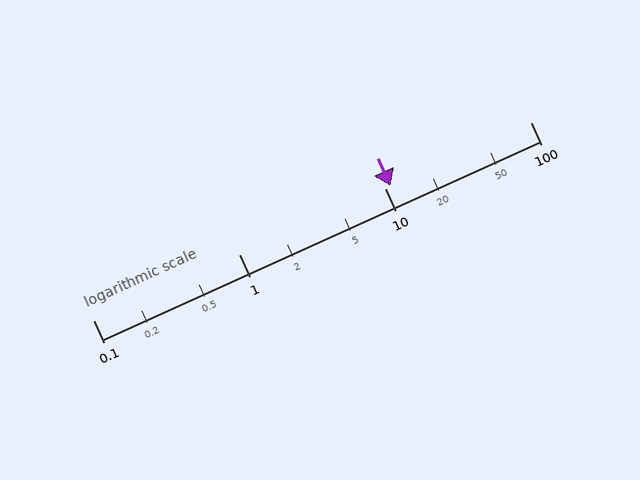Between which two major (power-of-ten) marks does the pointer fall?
The pointer is between 10 and 100.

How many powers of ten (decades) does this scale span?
The scale spans 3 decades, from 0.1 to 100.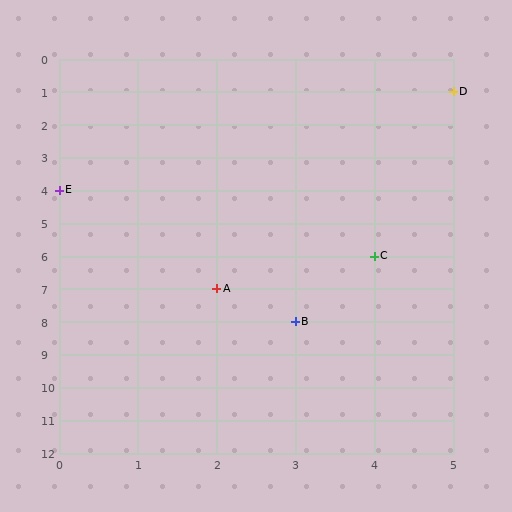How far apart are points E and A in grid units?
Points E and A are 2 columns and 3 rows apart (about 3.6 grid units diagonally).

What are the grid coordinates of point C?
Point C is at grid coordinates (4, 6).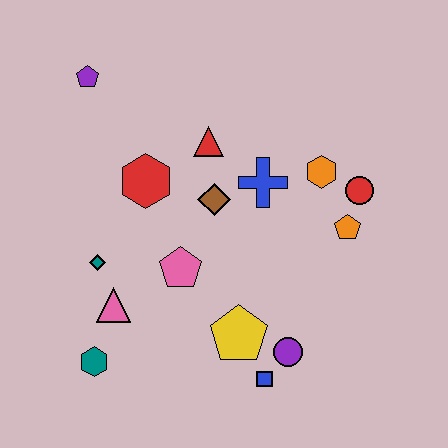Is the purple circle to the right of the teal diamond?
Yes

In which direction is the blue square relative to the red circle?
The blue square is below the red circle.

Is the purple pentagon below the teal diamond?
No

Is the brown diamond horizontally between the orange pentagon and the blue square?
No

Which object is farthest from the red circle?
The teal hexagon is farthest from the red circle.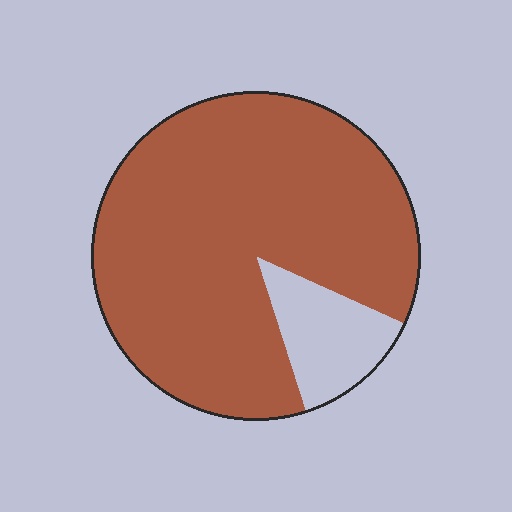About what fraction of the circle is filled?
About seven eighths (7/8).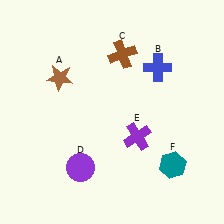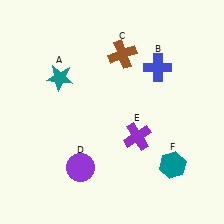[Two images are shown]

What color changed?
The star (A) changed from brown in Image 1 to teal in Image 2.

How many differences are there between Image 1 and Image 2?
There is 1 difference between the two images.